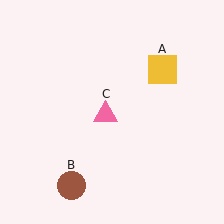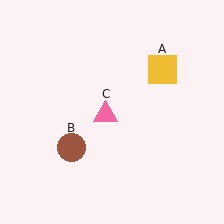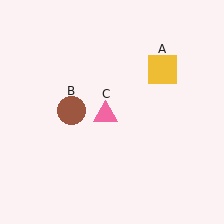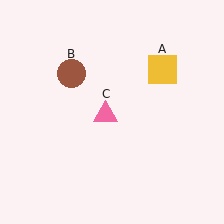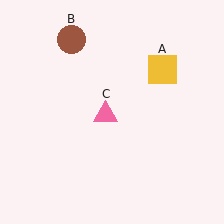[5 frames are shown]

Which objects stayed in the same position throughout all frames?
Yellow square (object A) and pink triangle (object C) remained stationary.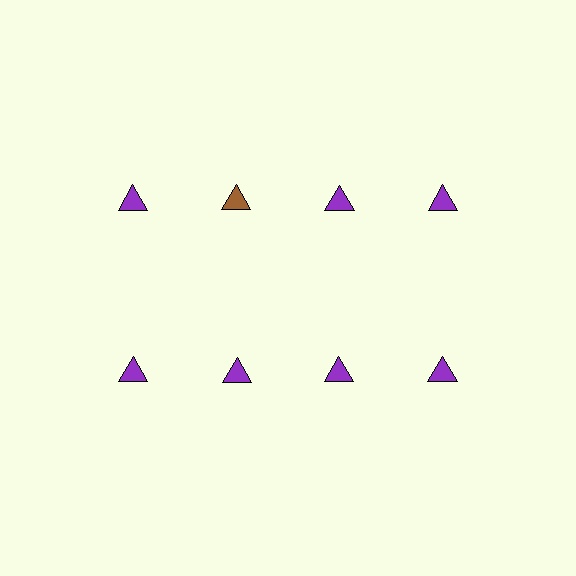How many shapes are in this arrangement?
There are 8 shapes arranged in a grid pattern.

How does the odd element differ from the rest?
It has a different color: brown instead of purple.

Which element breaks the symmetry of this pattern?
The brown triangle in the top row, second from left column breaks the symmetry. All other shapes are purple triangles.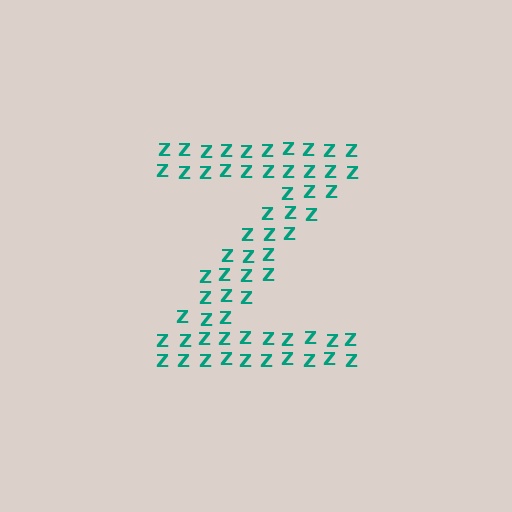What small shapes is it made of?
It is made of small letter Z's.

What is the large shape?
The large shape is the letter Z.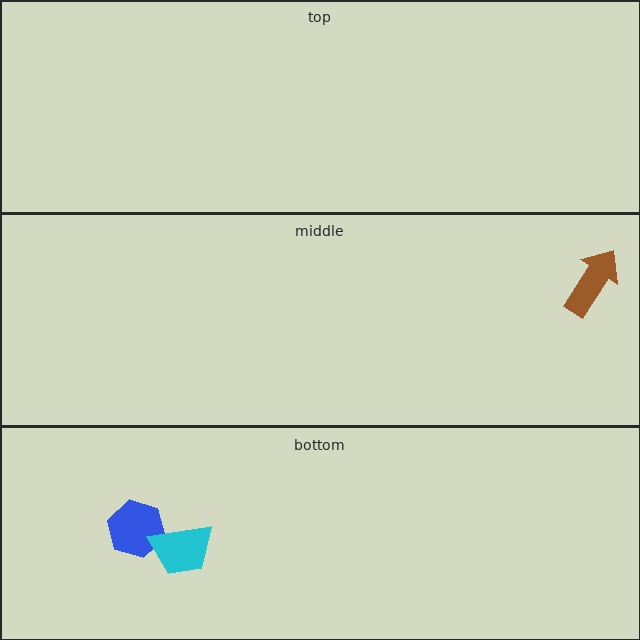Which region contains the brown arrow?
The middle region.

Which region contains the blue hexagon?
The bottom region.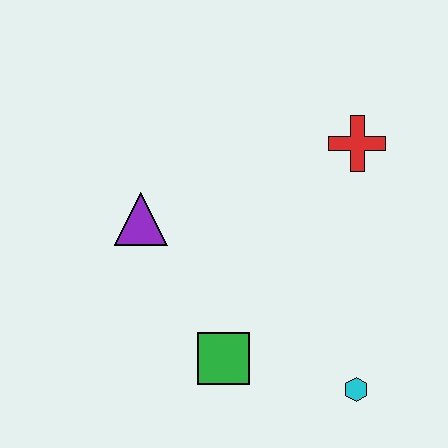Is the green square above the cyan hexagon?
Yes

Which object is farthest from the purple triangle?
The cyan hexagon is farthest from the purple triangle.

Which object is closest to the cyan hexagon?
The green square is closest to the cyan hexagon.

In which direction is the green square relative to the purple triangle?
The green square is below the purple triangle.